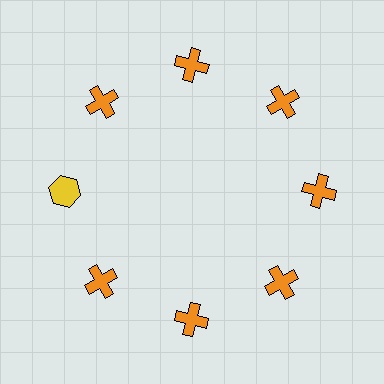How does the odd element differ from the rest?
It differs in both color (yellow instead of orange) and shape (hexagon instead of cross).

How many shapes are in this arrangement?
There are 8 shapes arranged in a ring pattern.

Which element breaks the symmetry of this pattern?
The yellow hexagon at roughly the 9 o'clock position breaks the symmetry. All other shapes are orange crosses.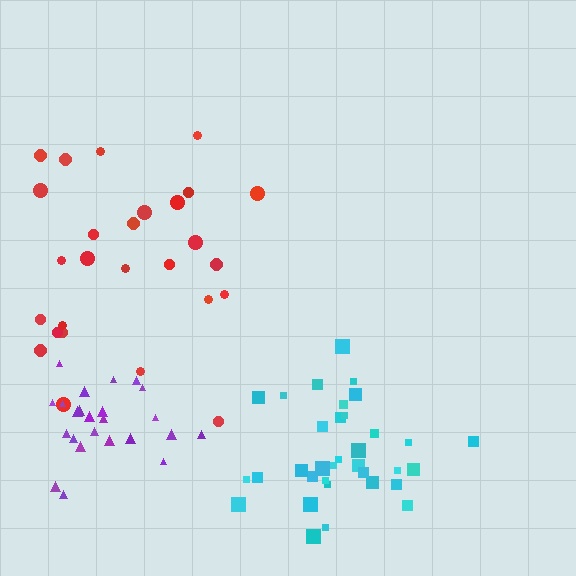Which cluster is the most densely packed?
Cyan.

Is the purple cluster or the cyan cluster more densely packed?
Cyan.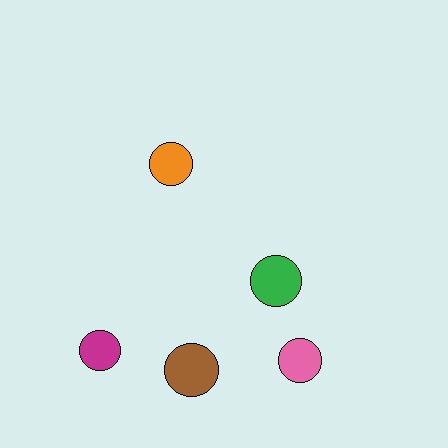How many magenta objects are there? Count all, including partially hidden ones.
There is 1 magenta object.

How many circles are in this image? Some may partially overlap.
There are 5 circles.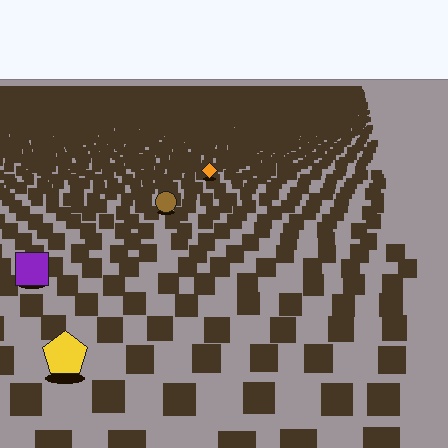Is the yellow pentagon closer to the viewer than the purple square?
Yes. The yellow pentagon is closer — you can tell from the texture gradient: the ground texture is coarser near it.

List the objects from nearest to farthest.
From nearest to farthest: the yellow pentagon, the purple square, the brown circle, the orange diamond.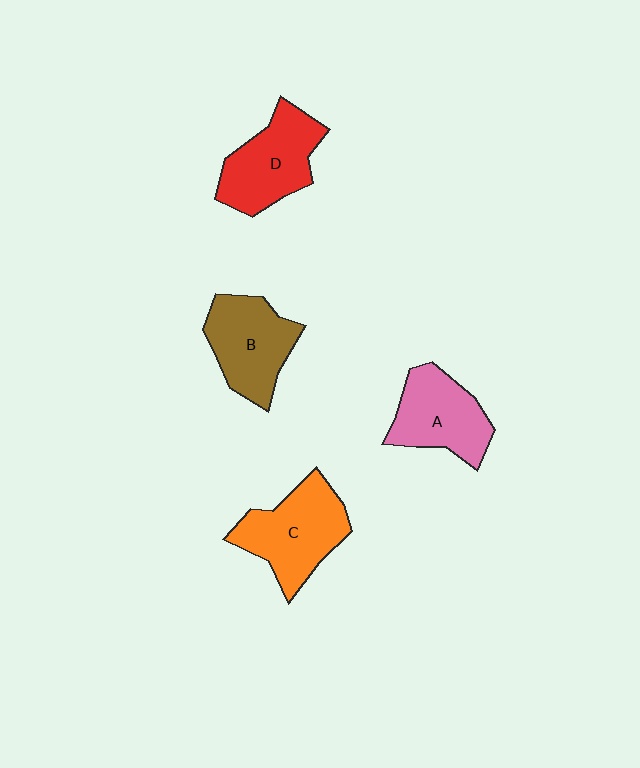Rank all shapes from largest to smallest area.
From largest to smallest: C (orange), D (red), B (brown), A (pink).